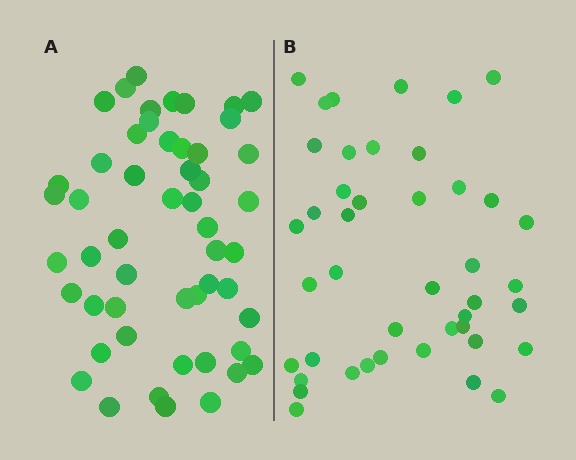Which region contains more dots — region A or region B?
Region A (the left region) has more dots.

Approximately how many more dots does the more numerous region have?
Region A has roughly 8 or so more dots than region B.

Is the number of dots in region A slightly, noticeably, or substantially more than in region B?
Region A has only slightly more — the two regions are fairly close. The ratio is roughly 1.2 to 1.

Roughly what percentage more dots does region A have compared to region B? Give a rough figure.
About 20% more.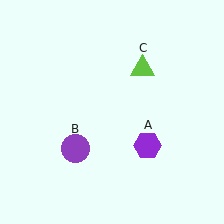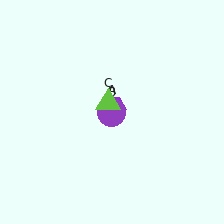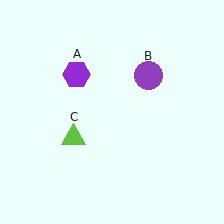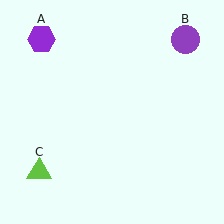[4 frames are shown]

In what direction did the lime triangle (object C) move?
The lime triangle (object C) moved down and to the left.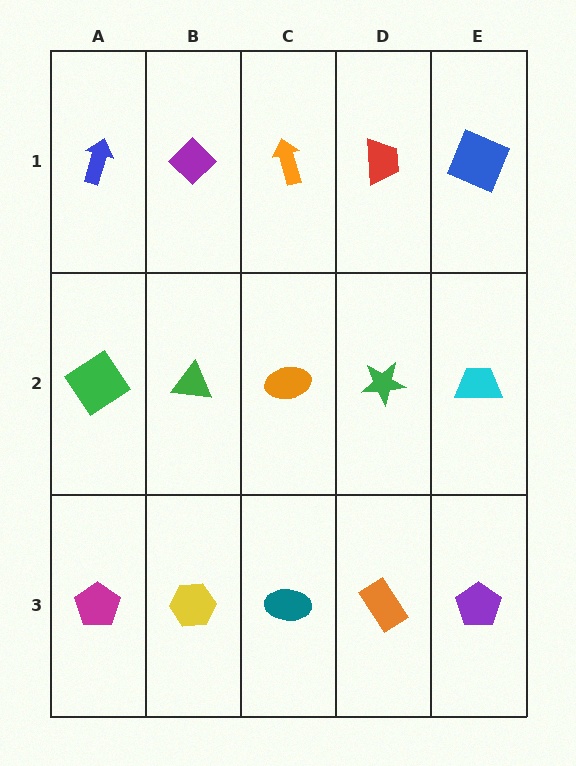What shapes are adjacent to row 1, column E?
A cyan trapezoid (row 2, column E), a red trapezoid (row 1, column D).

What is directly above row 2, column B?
A purple diamond.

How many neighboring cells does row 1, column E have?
2.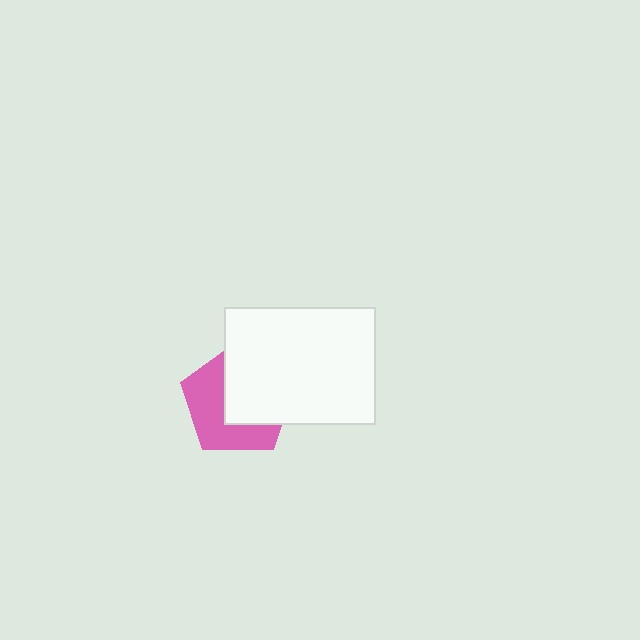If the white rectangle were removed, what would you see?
You would see the complete pink pentagon.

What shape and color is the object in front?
The object in front is a white rectangle.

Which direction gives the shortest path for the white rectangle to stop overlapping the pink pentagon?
Moving toward the upper-right gives the shortest separation.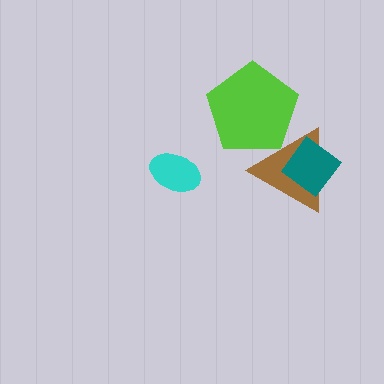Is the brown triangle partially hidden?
Yes, it is partially covered by another shape.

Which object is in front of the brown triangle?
The teal diamond is in front of the brown triangle.